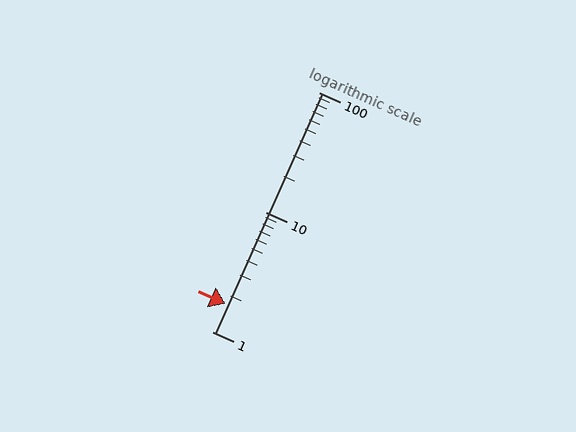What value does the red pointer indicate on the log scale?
The pointer indicates approximately 1.7.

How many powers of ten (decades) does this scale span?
The scale spans 2 decades, from 1 to 100.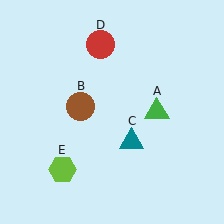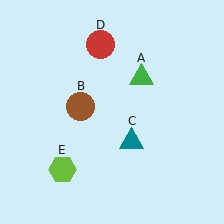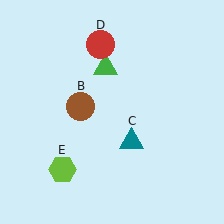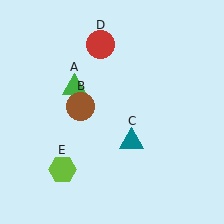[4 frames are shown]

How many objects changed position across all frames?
1 object changed position: green triangle (object A).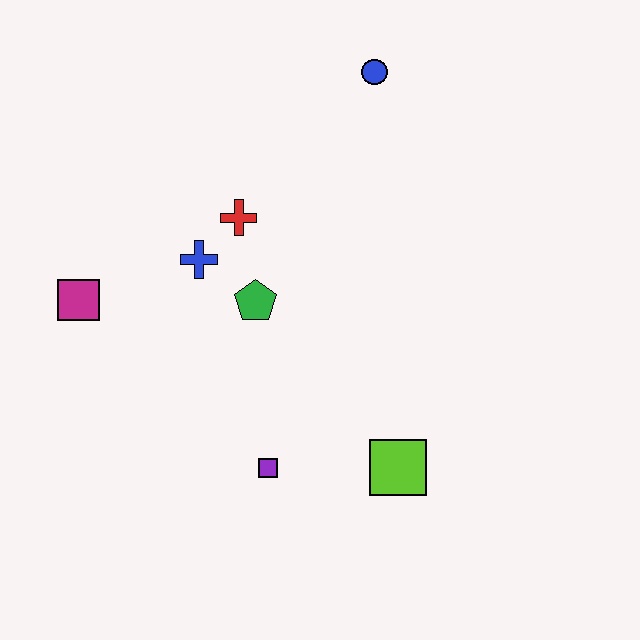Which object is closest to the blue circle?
The red cross is closest to the blue circle.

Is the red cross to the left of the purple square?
Yes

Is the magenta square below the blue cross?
Yes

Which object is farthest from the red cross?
The lime square is farthest from the red cross.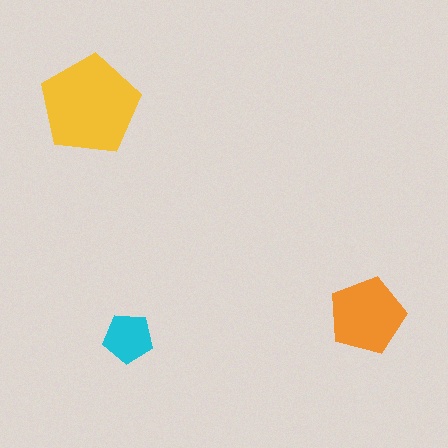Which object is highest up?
The yellow pentagon is topmost.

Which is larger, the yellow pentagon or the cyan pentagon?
The yellow one.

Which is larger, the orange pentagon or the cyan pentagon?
The orange one.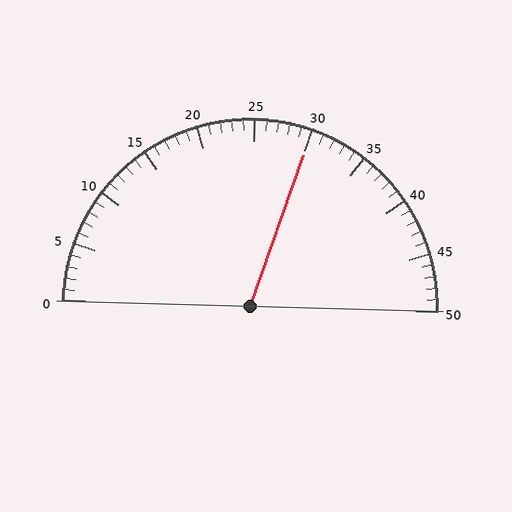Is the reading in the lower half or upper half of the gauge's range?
The reading is in the upper half of the range (0 to 50).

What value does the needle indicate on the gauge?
The needle indicates approximately 30.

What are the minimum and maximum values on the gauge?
The gauge ranges from 0 to 50.